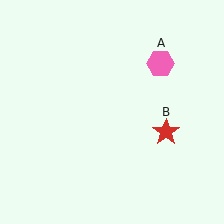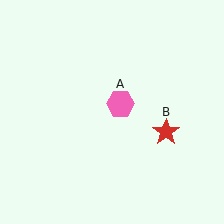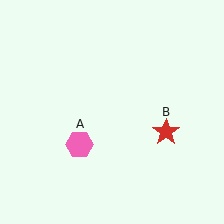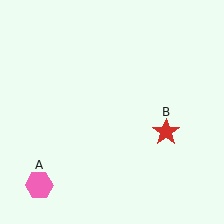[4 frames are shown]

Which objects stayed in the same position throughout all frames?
Red star (object B) remained stationary.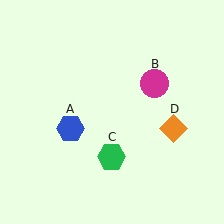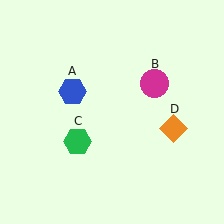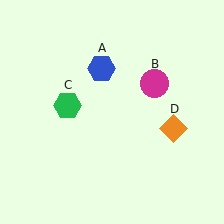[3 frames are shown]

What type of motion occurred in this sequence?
The blue hexagon (object A), green hexagon (object C) rotated clockwise around the center of the scene.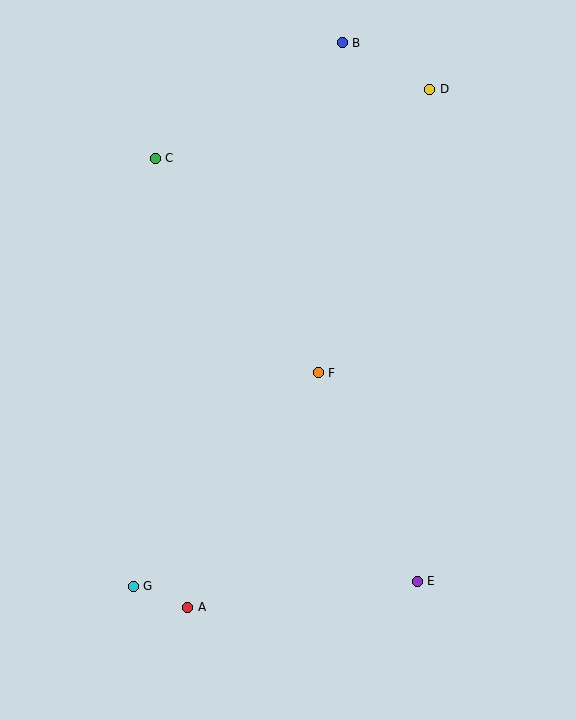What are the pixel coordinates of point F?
Point F is at (318, 373).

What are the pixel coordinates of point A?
Point A is at (188, 607).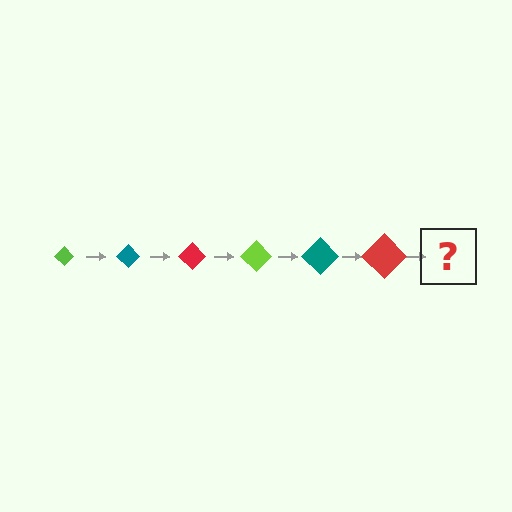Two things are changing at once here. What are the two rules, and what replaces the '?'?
The two rules are that the diamond grows larger each step and the color cycles through lime, teal, and red. The '?' should be a lime diamond, larger than the previous one.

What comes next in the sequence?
The next element should be a lime diamond, larger than the previous one.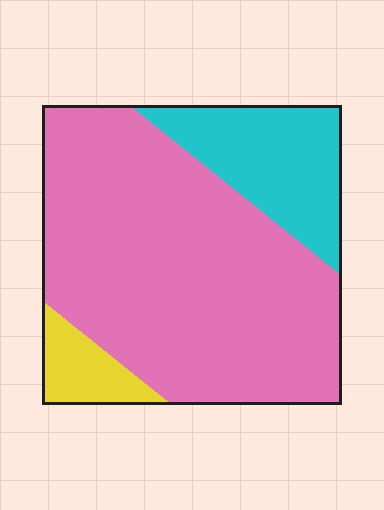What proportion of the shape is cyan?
Cyan covers 20% of the shape.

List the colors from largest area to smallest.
From largest to smallest: pink, cyan, yellow.